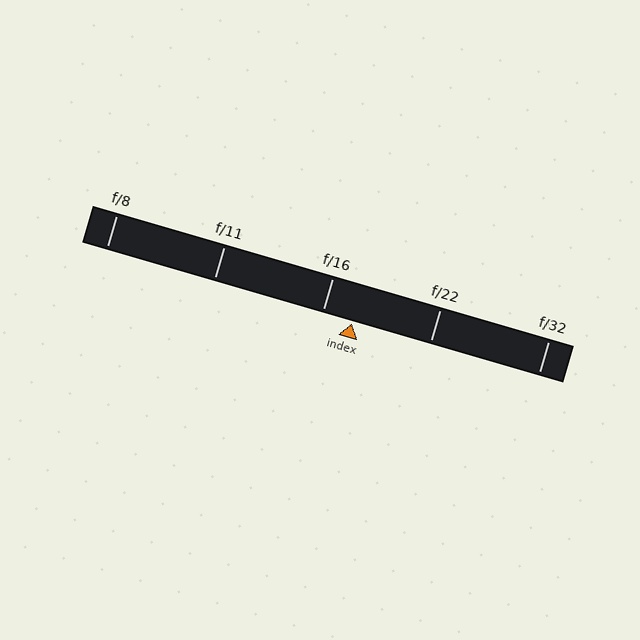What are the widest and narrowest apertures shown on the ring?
The widest aperture shown is f/8 and the narrowest is f/32.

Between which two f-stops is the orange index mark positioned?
The index mark is between f/16 and f/22.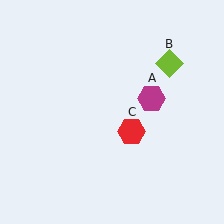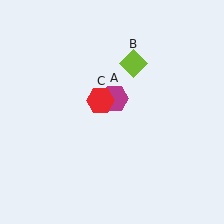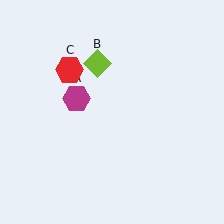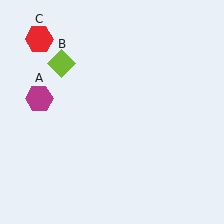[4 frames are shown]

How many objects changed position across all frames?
3 objects changed position: magenta hexagon (object A), lime diamond (object B), red hexagon (object C).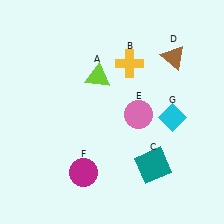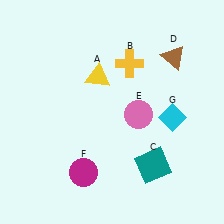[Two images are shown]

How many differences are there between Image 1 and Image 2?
There is 1 difference between the two images.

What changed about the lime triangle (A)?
In Image 1, A is lime. In Image 2, it changed to yellow.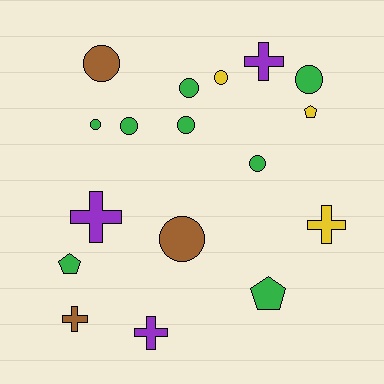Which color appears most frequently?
Green, with 8 objects.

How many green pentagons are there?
There are 2 green pentagons.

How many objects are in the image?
There are 17 objects.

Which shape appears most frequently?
Circle, with 9 objects.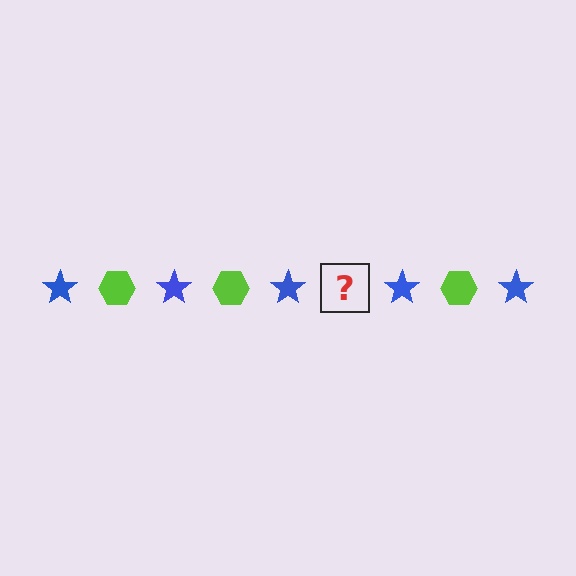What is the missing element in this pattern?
The missing element is a lime hexagon.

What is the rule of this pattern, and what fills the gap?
The rule is that the pattern alternates between blue star and lime hexagon. The gap should be filled with a lime hexagon.